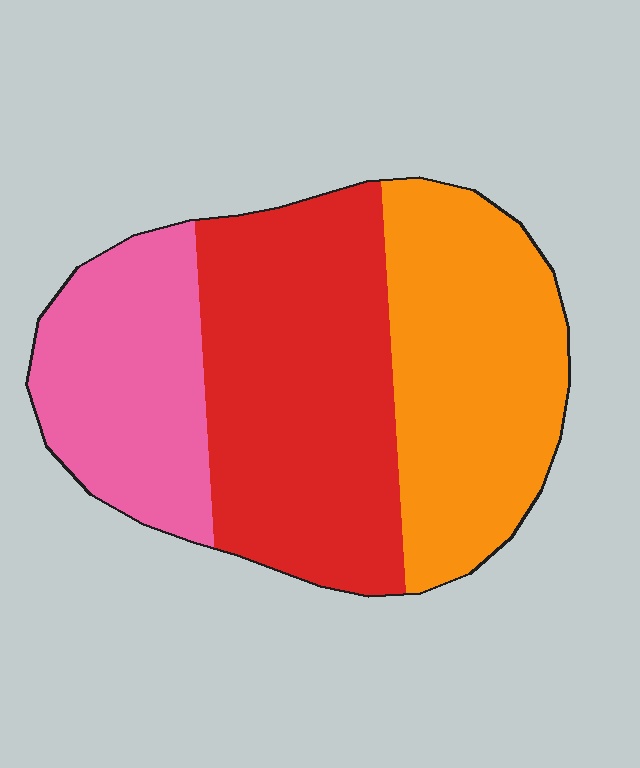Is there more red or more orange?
Red.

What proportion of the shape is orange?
Orange takes up about one third (1/3) of the shape.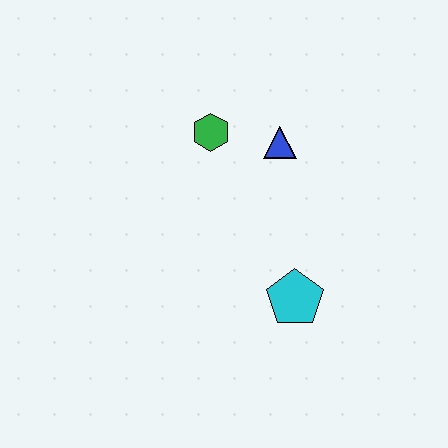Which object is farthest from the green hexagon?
The cyan pentagon is farthest from the green hexagon.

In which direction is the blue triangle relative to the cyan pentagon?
The blue triangle is above the cyan pentagon.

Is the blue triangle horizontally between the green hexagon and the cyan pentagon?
Yes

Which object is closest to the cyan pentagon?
The blue triangle is closest to the cyan pentagon.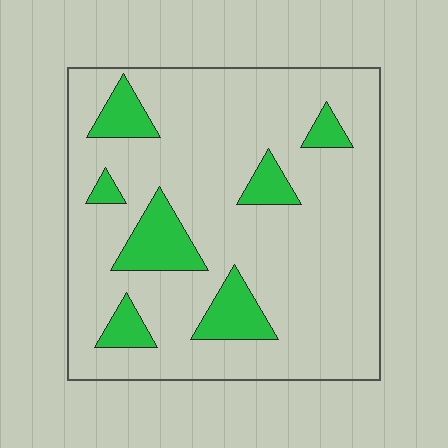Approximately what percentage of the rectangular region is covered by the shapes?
Approximately 15%.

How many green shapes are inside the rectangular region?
7.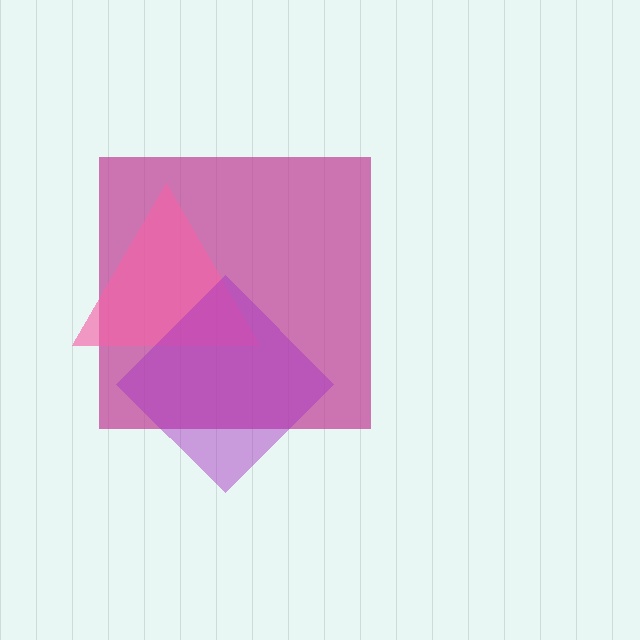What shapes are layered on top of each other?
The layered shapes are: a magenta square, a pink triangle, a purple diamond.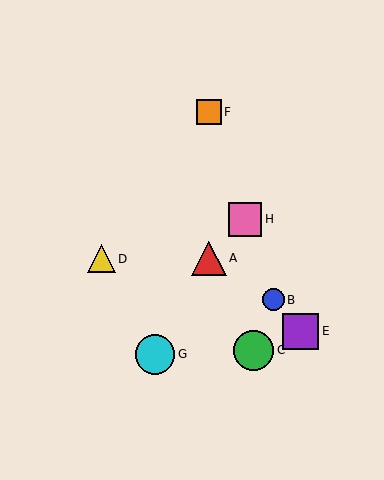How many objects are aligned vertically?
2 objects (A, F) are aligned vertically.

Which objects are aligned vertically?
Objects A, F are aligned vertically.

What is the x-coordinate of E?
Object E is at x≈301.